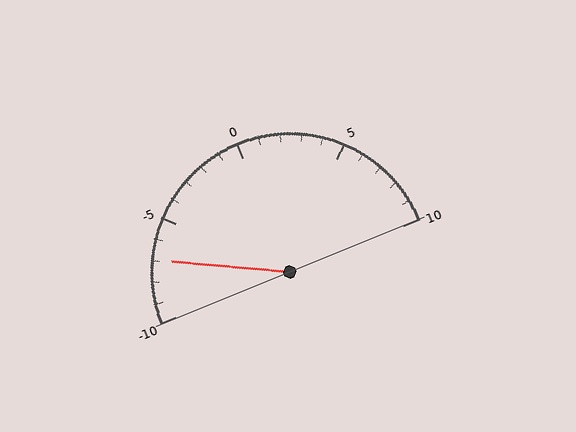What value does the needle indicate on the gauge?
The needle indicates approximately -7.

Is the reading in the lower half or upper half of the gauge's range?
The reading is in the lower half of the range (-10 to 10).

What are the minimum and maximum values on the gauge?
The gauge ranges from -10 to 10.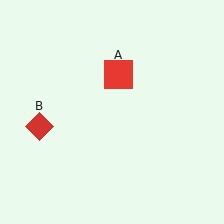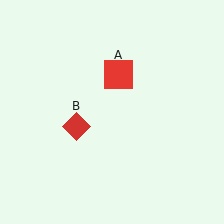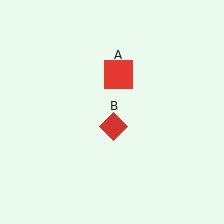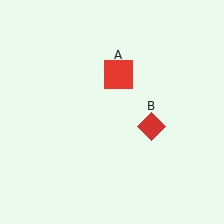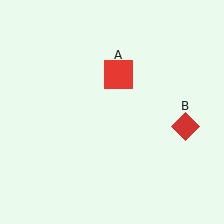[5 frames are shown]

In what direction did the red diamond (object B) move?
The red diamond (object B) moved right.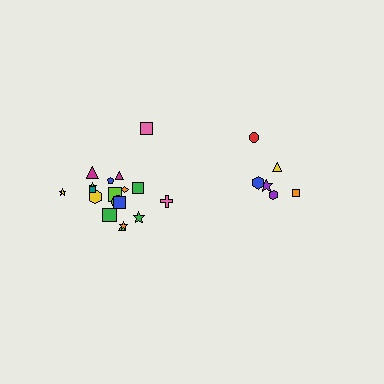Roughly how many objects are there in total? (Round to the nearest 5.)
Roughly 25 objects in total.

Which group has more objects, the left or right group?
The left group.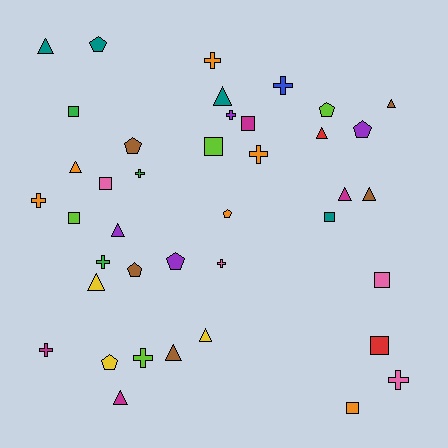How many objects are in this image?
There are 40 objects.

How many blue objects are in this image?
There is 1 blue object.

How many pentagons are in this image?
There are 8 pentagons.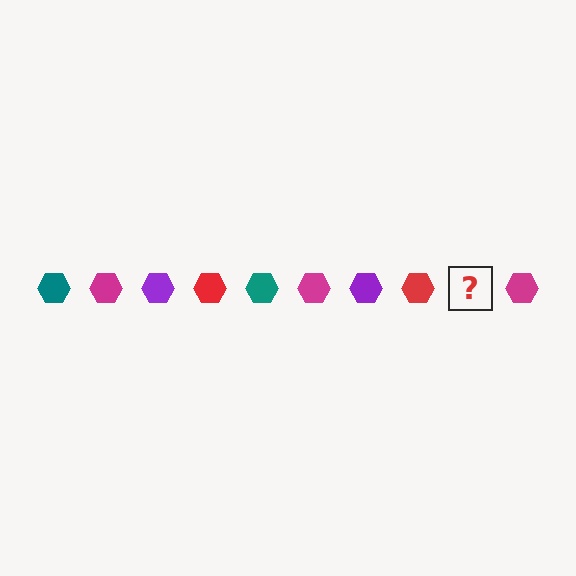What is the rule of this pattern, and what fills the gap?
The rule is that the pattern cycles through teal, magenta, purple, red hexagons. The gap should be filled with a teal hexagon.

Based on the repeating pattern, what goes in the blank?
The blank should be a teal hexagon.